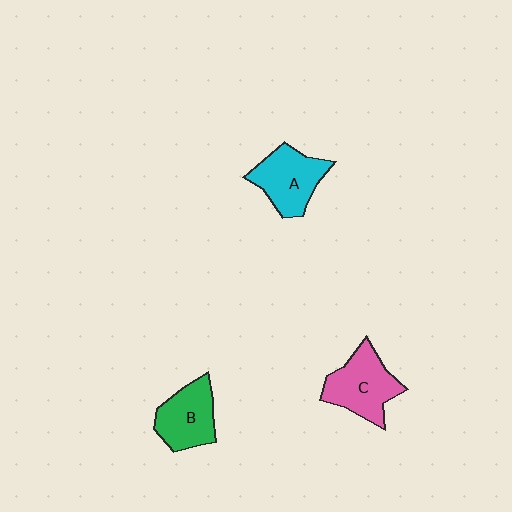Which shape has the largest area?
Shape C (pink).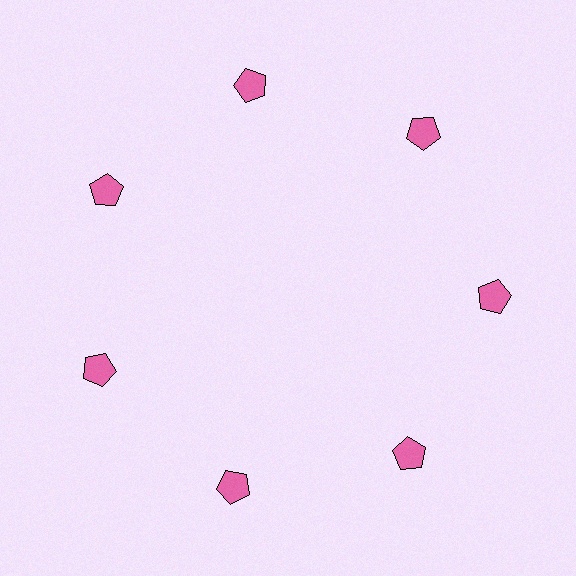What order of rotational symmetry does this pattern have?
This pattern has 7-fold rotational symmetry.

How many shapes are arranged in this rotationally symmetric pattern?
There are 7 shapes, arranged in 7 groups of 1.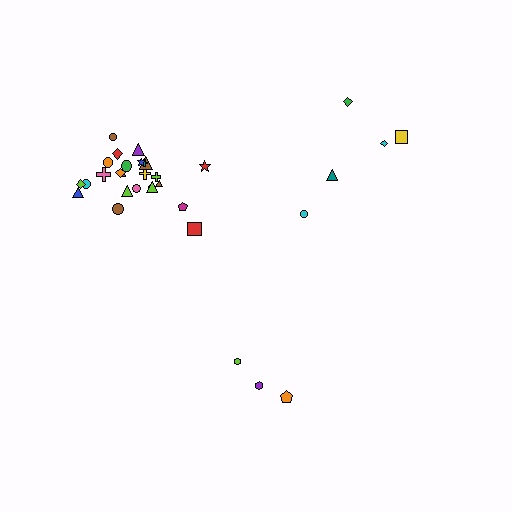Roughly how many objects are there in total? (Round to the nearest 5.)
Roughly 35 objects in total.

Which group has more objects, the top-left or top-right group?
The top-left group.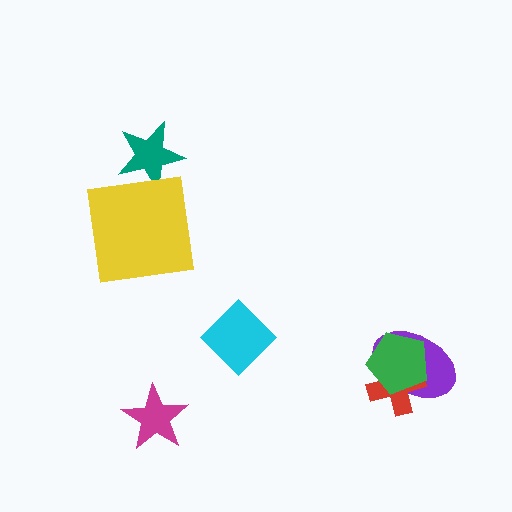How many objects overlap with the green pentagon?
2 objects overlap with the green pentagon.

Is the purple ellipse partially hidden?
Yes, it is partially covered by another shape.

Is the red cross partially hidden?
Yes, it is partially covered by another shape.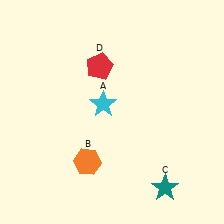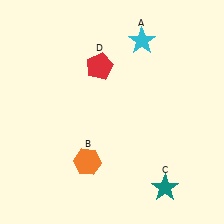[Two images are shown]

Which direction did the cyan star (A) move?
The cyan star (A) moved up.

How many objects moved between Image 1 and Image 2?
1 object moved between the two images.